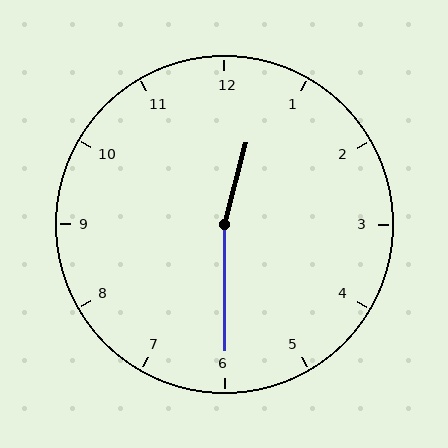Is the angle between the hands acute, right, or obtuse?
It is obtuse.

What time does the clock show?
12:30.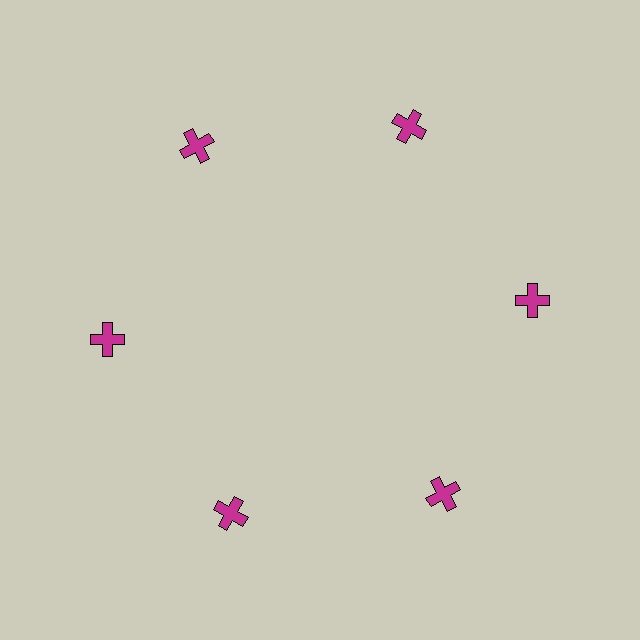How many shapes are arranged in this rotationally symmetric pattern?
There are 6 shapes, arranged in 6 groups of 1.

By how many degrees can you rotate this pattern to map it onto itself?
The pattern maps onto itself every 60 degrees of rotation.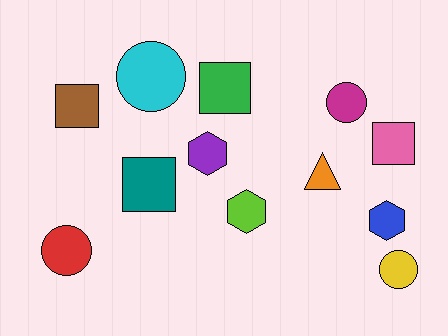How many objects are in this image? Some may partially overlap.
There are 12 objects.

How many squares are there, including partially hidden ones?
There are 4 squares.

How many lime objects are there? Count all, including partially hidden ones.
There is 1 lime object.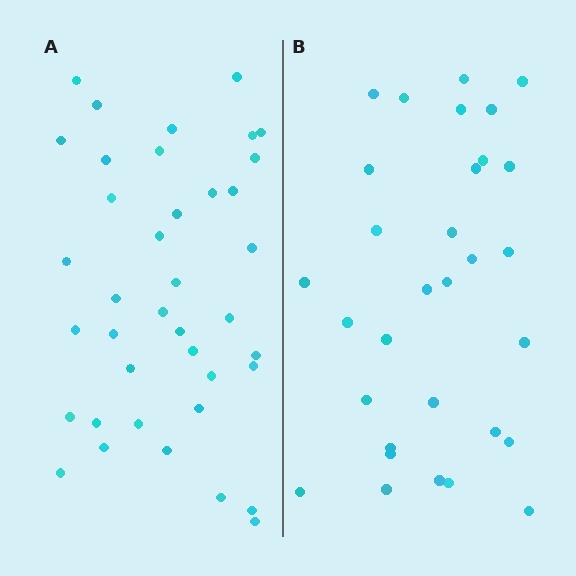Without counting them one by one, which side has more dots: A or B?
Region A (the left region) has more dots.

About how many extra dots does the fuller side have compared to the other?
Region A has roughly 8 or so more dots than region B.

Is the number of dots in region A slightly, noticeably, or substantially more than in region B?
Region A has noticeably more, but not dramatically so. The ratio is roughly 1.3 to 1.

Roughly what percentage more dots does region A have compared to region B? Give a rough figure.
About 25% more.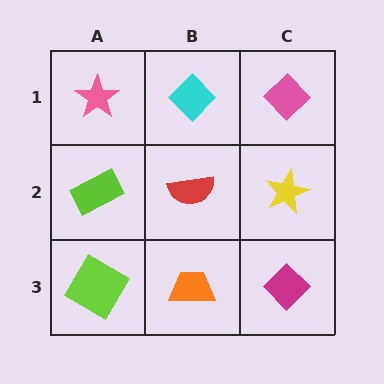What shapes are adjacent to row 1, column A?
A lime rectangle (row 2, column A), a cyan diamond (row 1, column B).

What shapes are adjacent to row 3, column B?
A red semicircle (row 2, column B), a lime diamond (row 3, column A), a magenta diamond (row 3, column C).